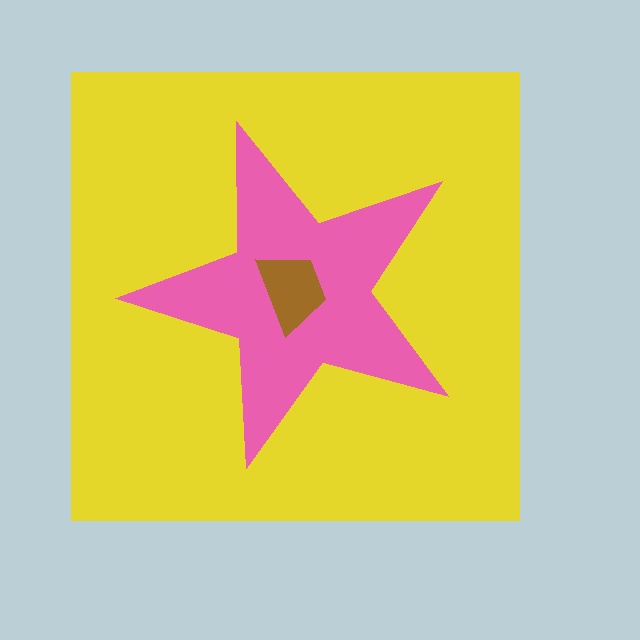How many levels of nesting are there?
3.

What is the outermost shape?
The yellow square.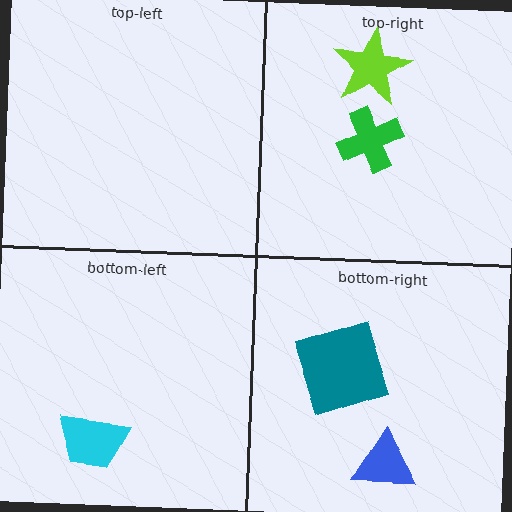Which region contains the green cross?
The top-right region.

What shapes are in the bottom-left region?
The cyan trapezoid.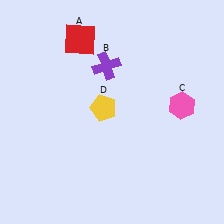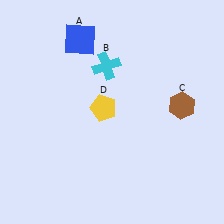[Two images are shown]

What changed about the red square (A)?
In Image 1, A is red. In Image 2, it changed to blue.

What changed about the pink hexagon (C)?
In Image 1, C is pink. In Image 2, it changed to brown.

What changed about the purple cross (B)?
In Image 1, B is purple. In Image 2, it changed to cyan.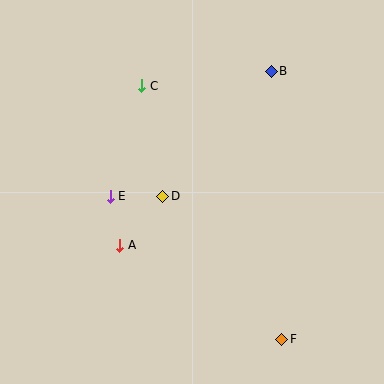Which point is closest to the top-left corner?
Point C is closest to the top-left corner.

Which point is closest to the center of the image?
Point D at (163, 196) is closest to the center.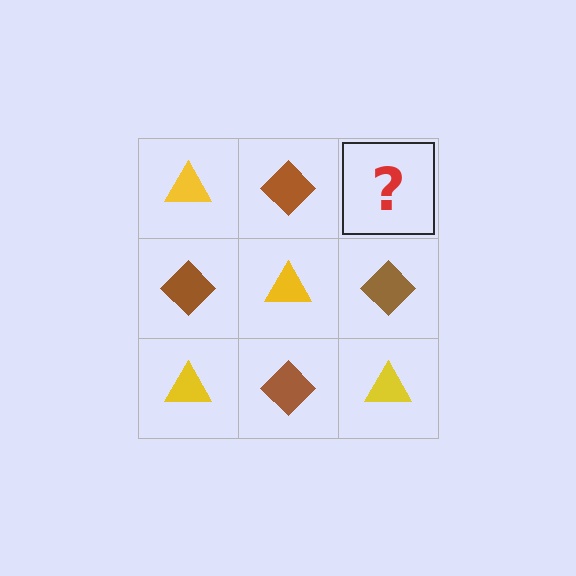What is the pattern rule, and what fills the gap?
The rule is that it alternates yellow triangle and brown diamond in a checkerboard pattern. The gap should be filled with a yellow triangle.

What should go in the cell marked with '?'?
The missing cell should contain a yellow triangle.